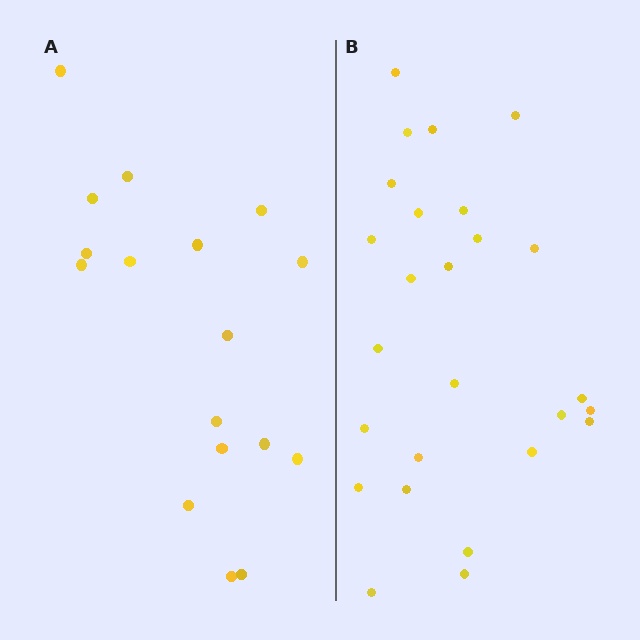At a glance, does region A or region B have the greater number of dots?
Region B (the right region) has more dots.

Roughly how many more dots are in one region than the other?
Region B has roughly 8 or so more dots than region A.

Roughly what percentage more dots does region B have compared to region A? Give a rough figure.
About 55% more.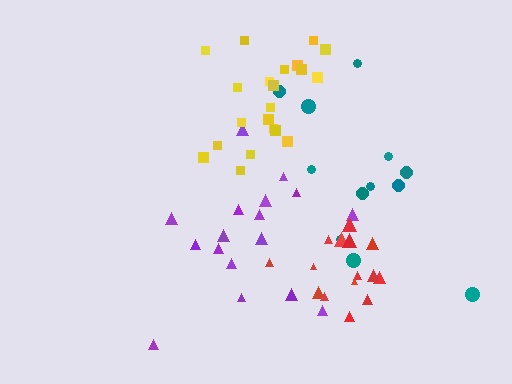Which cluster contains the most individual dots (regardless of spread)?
Yellow (21).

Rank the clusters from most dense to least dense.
red, yellow, purple, teal.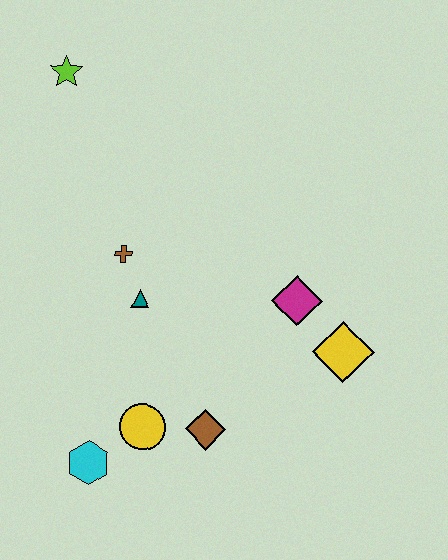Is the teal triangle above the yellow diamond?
Yes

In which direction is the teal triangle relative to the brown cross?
The teal triangle is below the brown cross.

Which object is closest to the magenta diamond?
The yellow diamond is closest to the magenta diamond.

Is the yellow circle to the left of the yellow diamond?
Yes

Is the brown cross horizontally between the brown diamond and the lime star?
Yes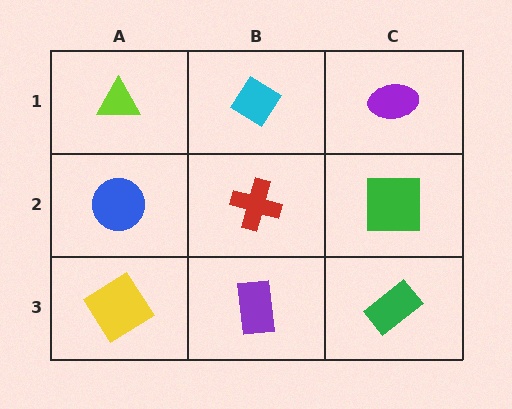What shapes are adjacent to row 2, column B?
A cyan diamond (row 1, column B), a purple rectangle (row 3, column B), a blue circle (row 2, column A), a green square (row 2, column C).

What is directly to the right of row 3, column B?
A green rectangle.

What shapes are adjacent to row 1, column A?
A blue circle (row 2, column A), a cyan diamond (row 1, column B).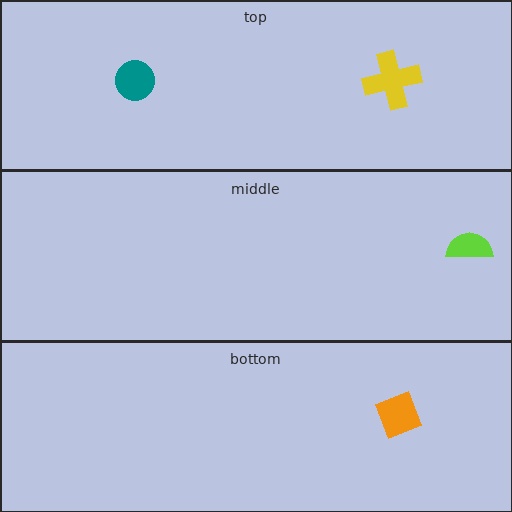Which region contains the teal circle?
The top region.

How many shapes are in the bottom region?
1.